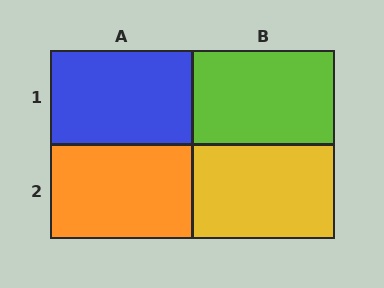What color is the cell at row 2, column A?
Orange.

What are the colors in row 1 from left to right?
Blue, lime.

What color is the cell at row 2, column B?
Yellow.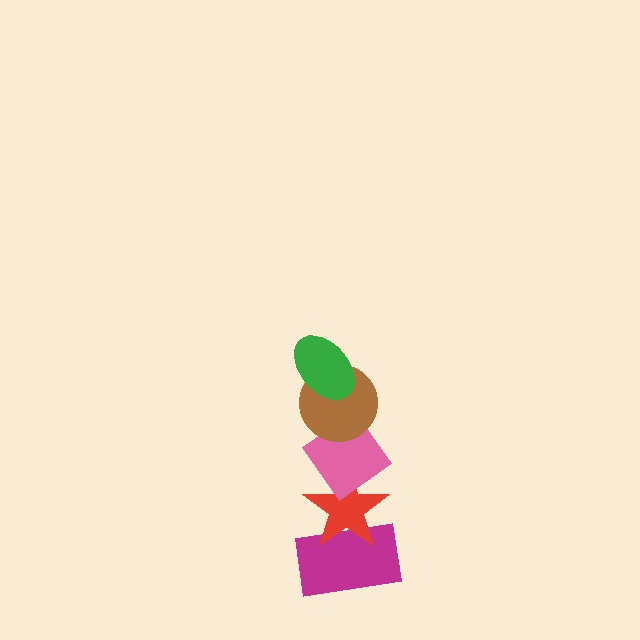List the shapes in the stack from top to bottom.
From top to bottom: the green ellipse, the brown circle, the pink diamond, the red star, the magenta rectangle.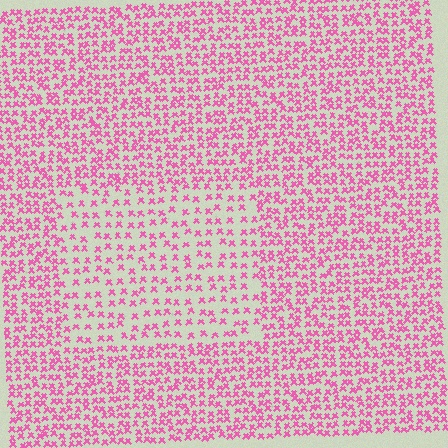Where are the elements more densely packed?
The elements are more densely packed outside the rectangle boundary.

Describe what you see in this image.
The image contains small pink elements arranged at two different densities. A rectangle-shaped region is visible where the elements are less densely packed than the surrounding area.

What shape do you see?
I see a rectangle.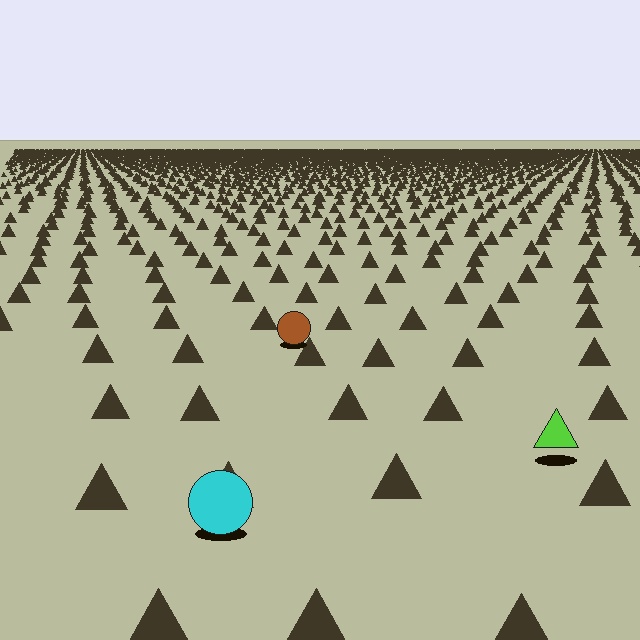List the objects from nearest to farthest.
From nearest to farthest: the cyan circle, the lime triangle, the brown circle.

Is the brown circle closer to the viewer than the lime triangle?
No. The lime triangle is closer — you can tell from the texture gradient: the ground texture is coarser near it.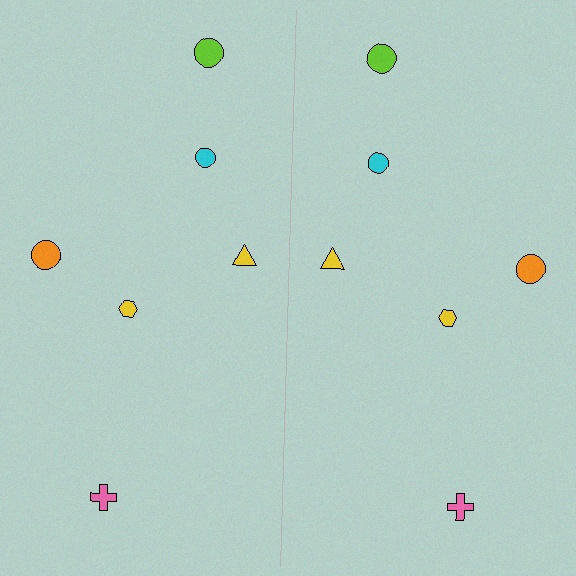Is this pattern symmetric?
Yes, this pattern has bilateral (reflection) symmetry.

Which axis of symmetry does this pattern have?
The pattern has a vertical axis of symmetry running through the center of the image.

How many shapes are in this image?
There are 12 shapes in this image.